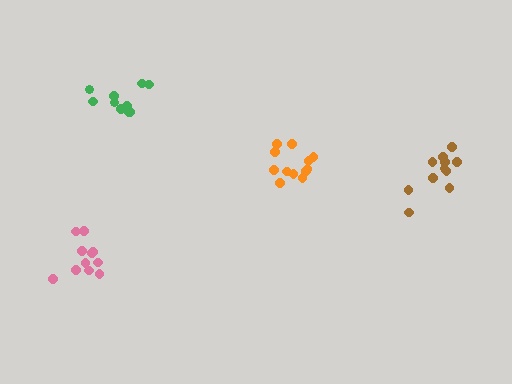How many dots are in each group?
Group 1: 11 dots, Group 2: 12 dots, Group 3: 10 dots, Group 4: 11 dots (44 total).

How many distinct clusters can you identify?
There are 4 distinct clusters.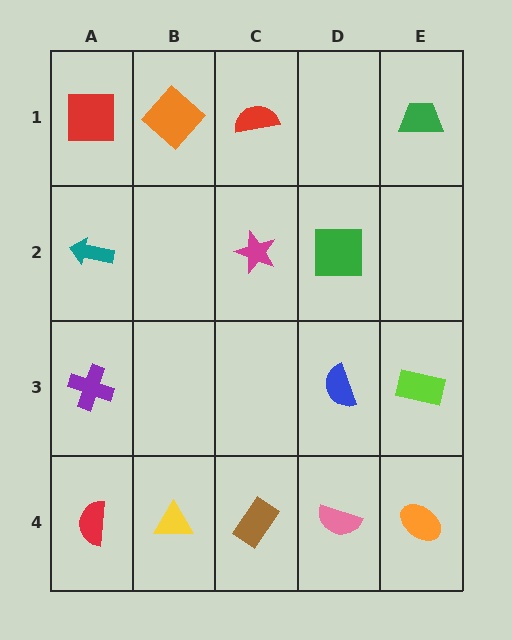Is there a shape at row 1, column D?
No, that cell is empty.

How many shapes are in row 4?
5 shapes.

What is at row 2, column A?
A teal arrow.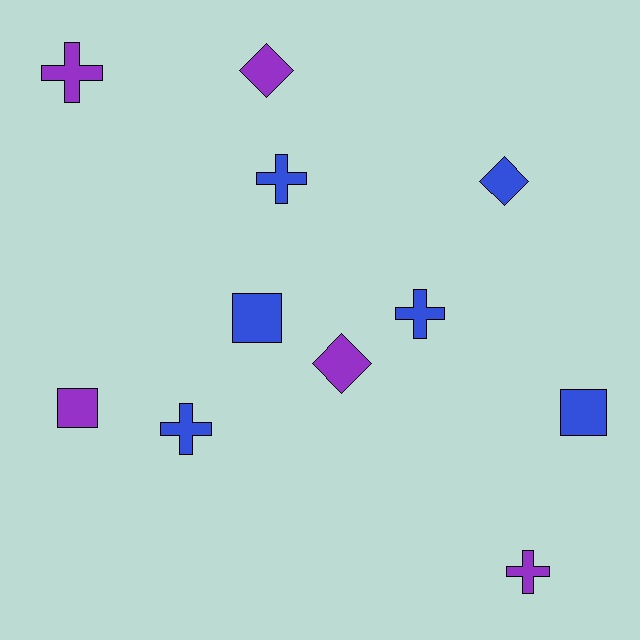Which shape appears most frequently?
Cross, with 5 objects.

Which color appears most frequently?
Blue, with 6 objects.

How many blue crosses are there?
There are 3 blue crosses.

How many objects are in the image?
There are 11 objects.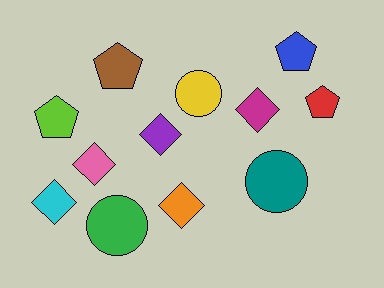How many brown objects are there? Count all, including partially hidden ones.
There is 1 brown object.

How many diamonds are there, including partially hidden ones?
There are 5 diamonds.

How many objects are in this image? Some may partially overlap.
There are 12 objects.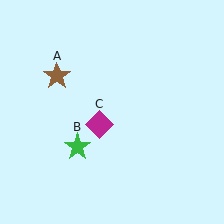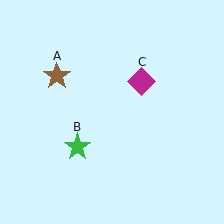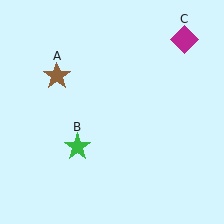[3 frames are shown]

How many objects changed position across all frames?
1 object changed position: magenta diamond (object C).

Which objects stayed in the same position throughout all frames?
Brown star (object A) and green star (object B) remained stationary.